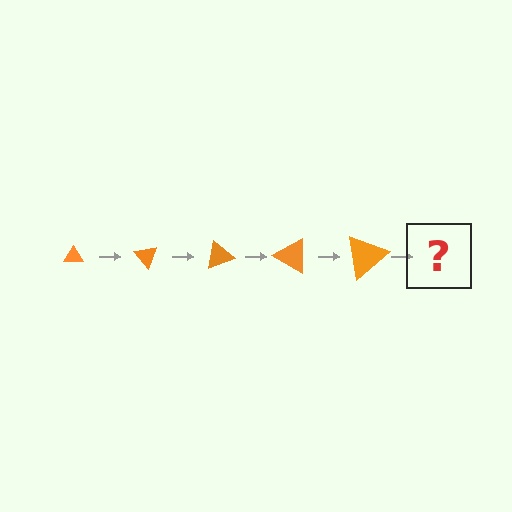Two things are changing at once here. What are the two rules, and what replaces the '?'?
The two rules are that the triangle grows larger each step and it rotates 50 degrees each step. The '?' should be a triangle, larger than the previous one and rotated 250 degrees from the start.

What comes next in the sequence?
The next element should be a triangle, larger than the previous one and rotated 250 degrees from the start.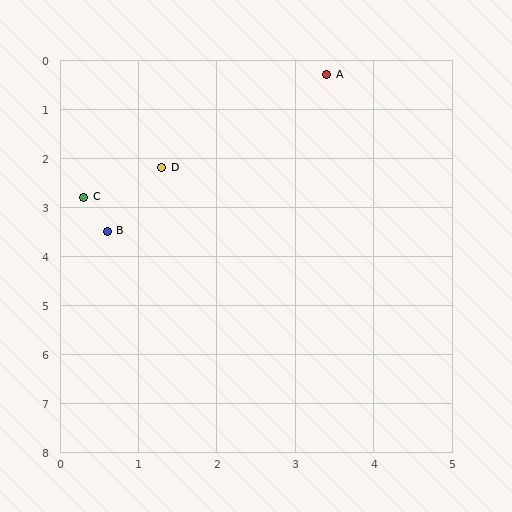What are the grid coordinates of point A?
Point A is at approximately (3.4, 0.3).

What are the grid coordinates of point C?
Point C is at approximately (0.3, 2.8).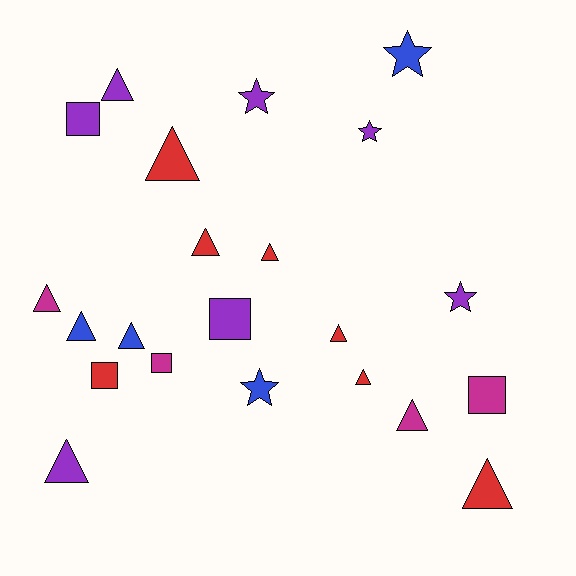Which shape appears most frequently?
Triangle, with 12 objects.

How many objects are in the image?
There are 22 objects.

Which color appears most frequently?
Purple, with 7 objects.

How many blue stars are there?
There are 2 blue stars.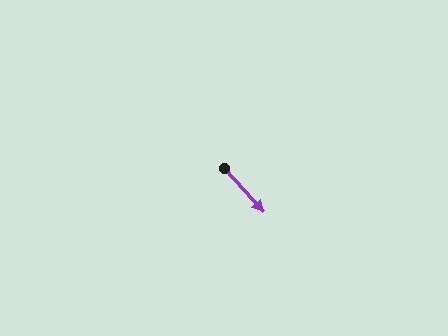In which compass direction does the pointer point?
Southeast.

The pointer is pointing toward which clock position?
Roughly 5 o'clock.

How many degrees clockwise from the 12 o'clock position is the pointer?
Approximately 138 degrees.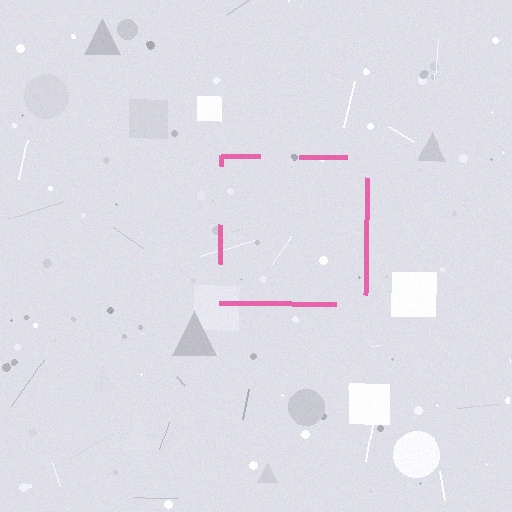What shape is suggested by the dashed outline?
The dashed outline suggests a square.